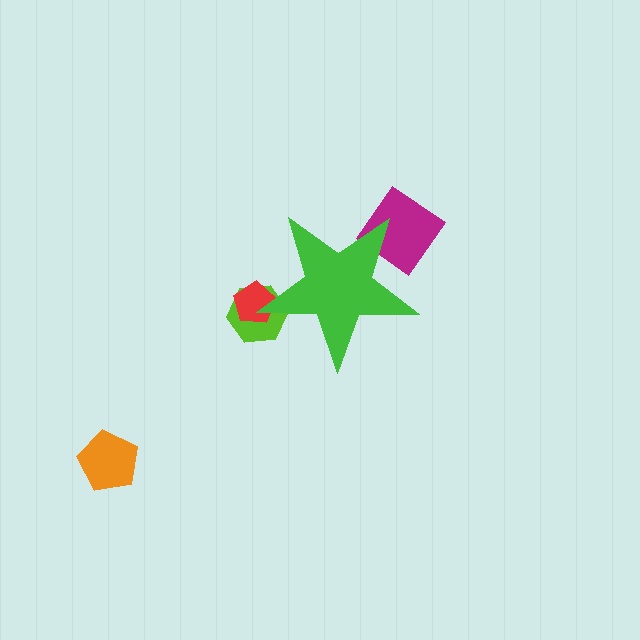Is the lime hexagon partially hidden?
Yes, the lime hexagon is partially hidden behind the green star.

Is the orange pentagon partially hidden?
No, the orange pentagon is fully visible.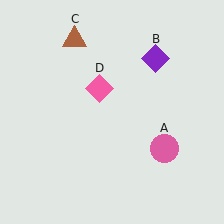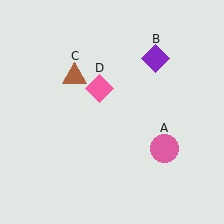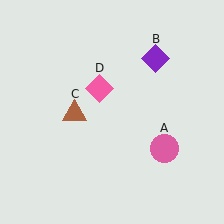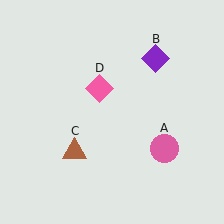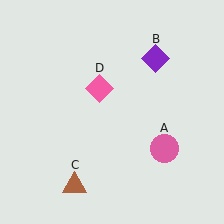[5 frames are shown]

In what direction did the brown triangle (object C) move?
The brown triangle (object C) moved down.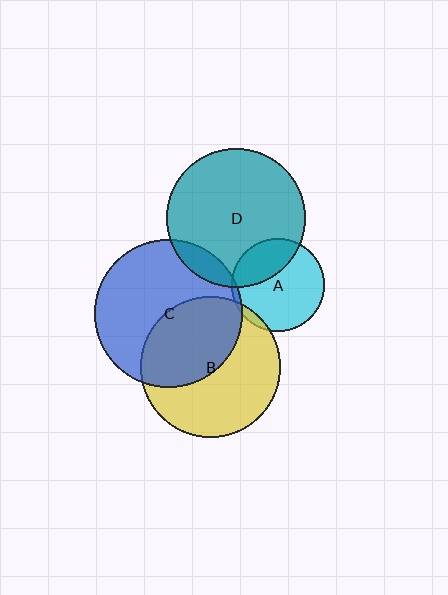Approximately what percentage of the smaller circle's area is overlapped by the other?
Approximately 5%.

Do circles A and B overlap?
Yes.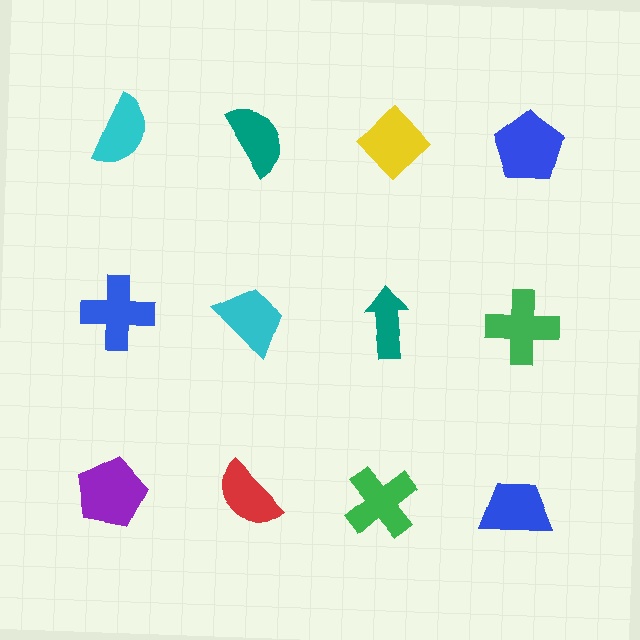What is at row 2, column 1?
A blue cross.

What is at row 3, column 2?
A red semicircle.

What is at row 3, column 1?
A purple pentagon.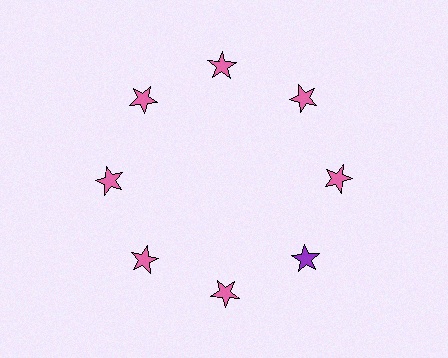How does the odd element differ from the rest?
It has a different color: purple instead of pink.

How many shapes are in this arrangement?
There are 8 shapes arranged in a ring pattern.